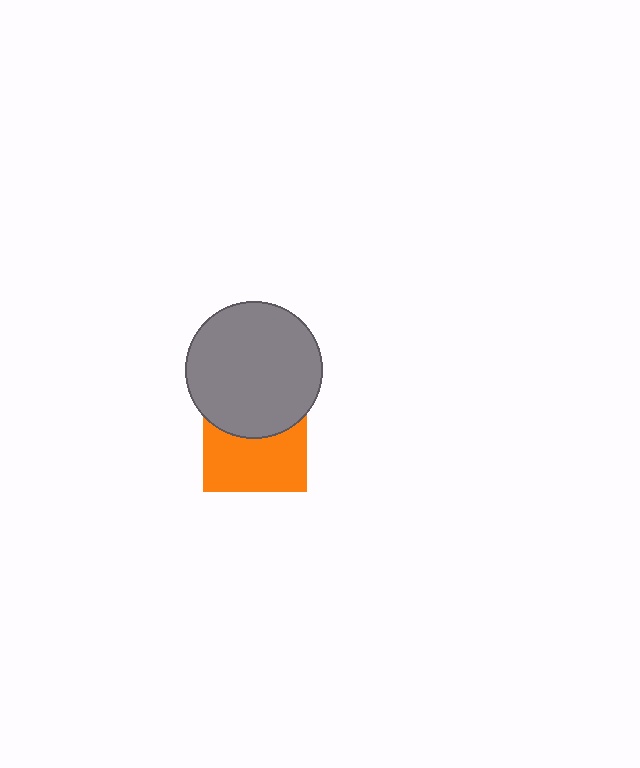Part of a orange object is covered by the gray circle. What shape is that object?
It is a square.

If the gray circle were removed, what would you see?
You would see the complete orange square.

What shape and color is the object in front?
The object in front is a gray circle.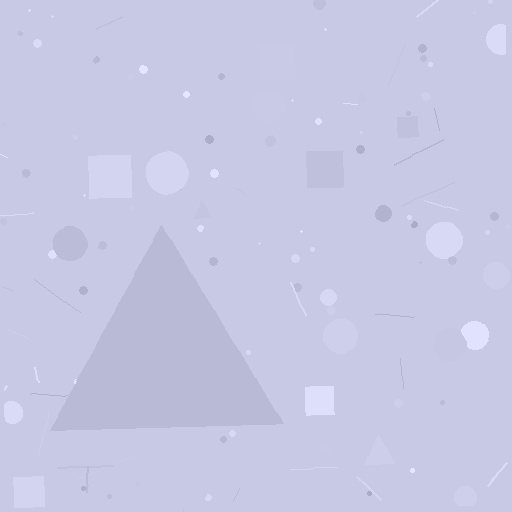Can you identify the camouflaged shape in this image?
The camouflaged shape is a triangle.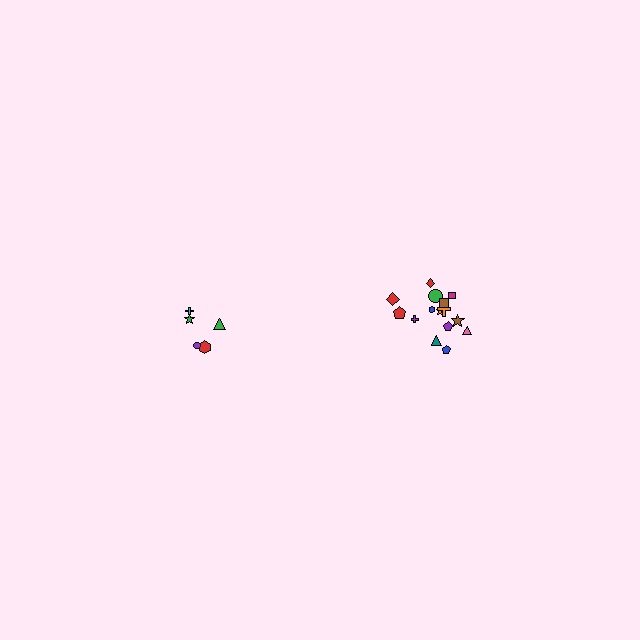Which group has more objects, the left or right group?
The right group.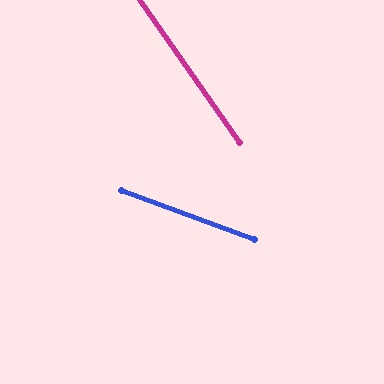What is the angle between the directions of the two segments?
Approximately 35 degrees.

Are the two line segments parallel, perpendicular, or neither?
Neither parallel nor perpendicular — they differ by about 35°.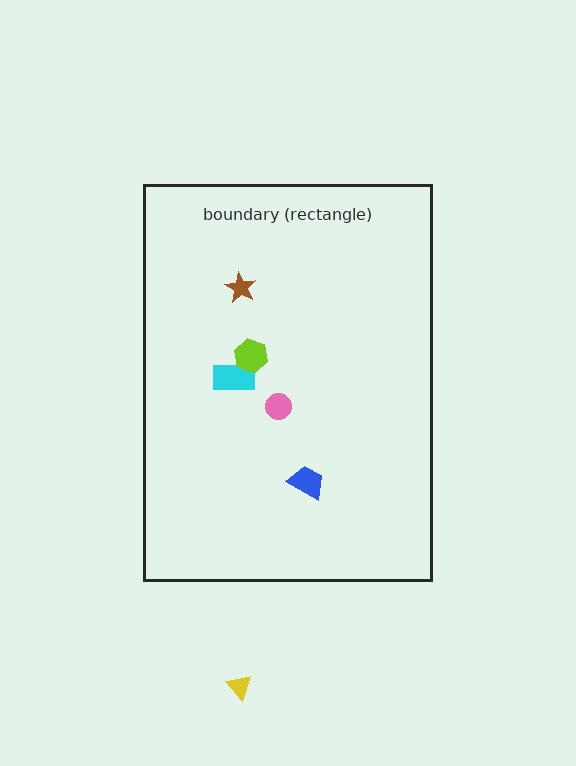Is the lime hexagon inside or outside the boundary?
Inside.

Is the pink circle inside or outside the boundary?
Inside.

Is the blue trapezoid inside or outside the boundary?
Inside.